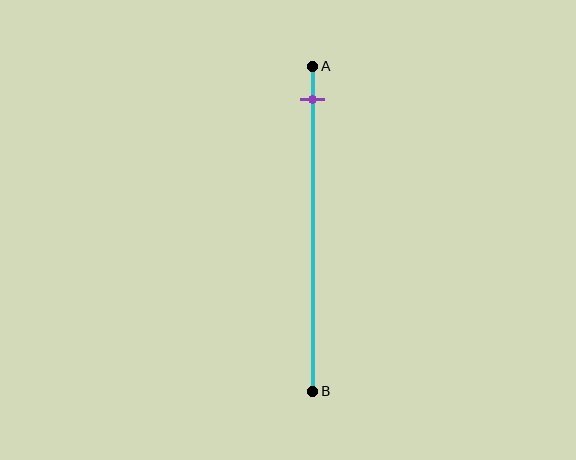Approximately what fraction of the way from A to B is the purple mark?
The purple mark is approximately 10% of the way from A to B.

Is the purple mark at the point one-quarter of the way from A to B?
No, the mark is at about 10% from A, not at the 25% one-quarter point.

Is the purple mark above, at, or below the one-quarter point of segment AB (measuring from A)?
The purple mark is above the one-quarter point of segment AB.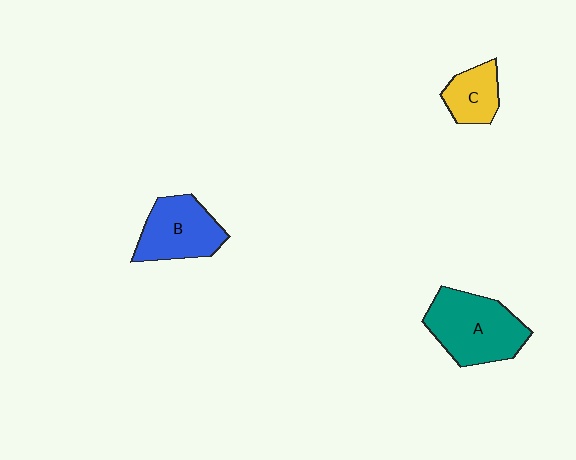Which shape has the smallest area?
Shape C (yellow).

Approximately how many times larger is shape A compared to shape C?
Approximately 2.1 times.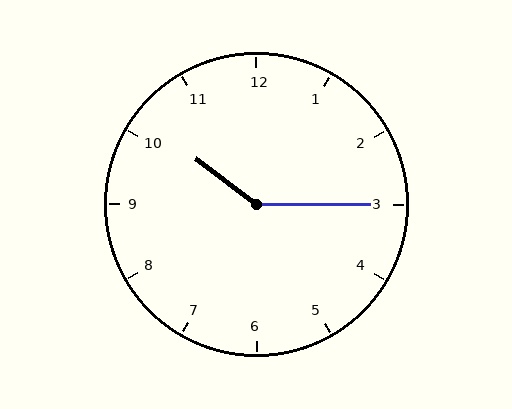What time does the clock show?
10:15.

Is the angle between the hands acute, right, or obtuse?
It is obtuse.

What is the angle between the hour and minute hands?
Approximately 142 degrees.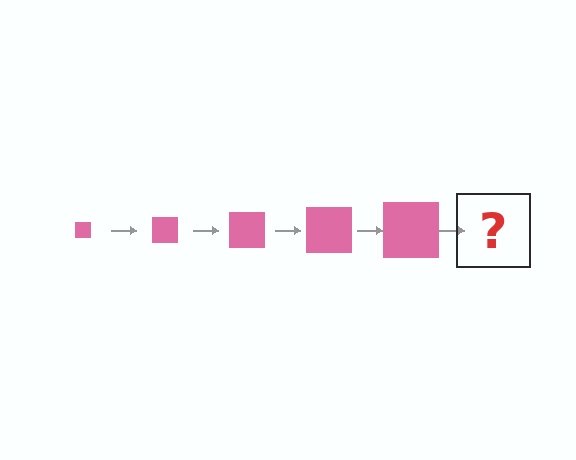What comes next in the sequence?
The next element should be a pink square, larger than the previous one.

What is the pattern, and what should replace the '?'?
The pattern is that the square gets progressively larger each step. The '?' should be a pink square, larger than the previous one.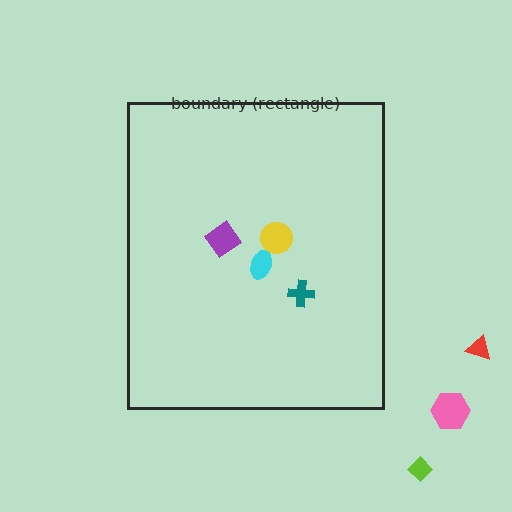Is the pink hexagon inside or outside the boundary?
Outside.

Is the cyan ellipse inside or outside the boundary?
Inside.